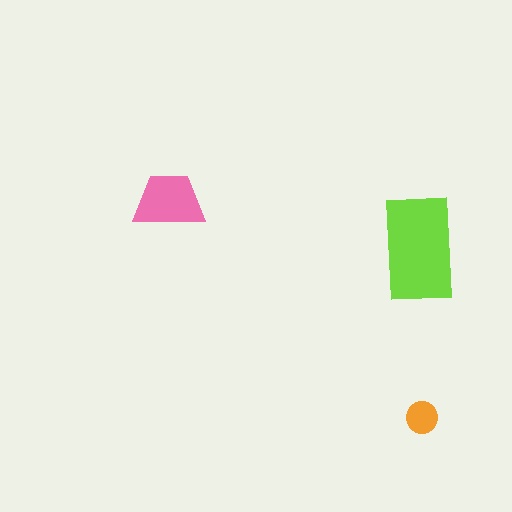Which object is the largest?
The lime rectangle.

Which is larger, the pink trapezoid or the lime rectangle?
The lime rectangle.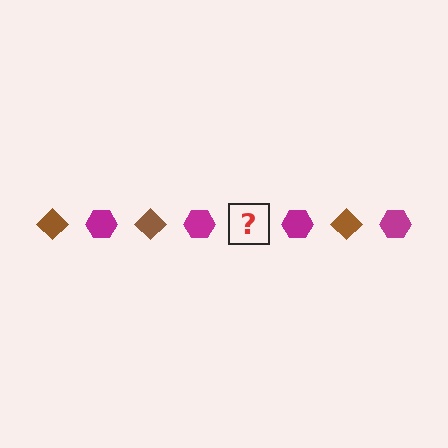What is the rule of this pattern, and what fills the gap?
The rule is that the pattern alternates between brown diamond and magenta hexagon. The gap should be filled with a brown diamond.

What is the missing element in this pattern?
The missing element is a brown diamond.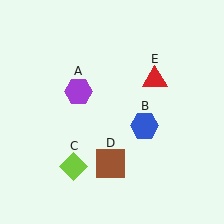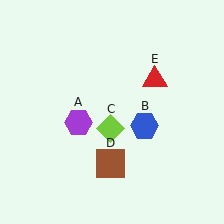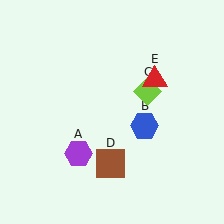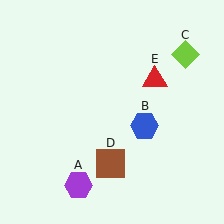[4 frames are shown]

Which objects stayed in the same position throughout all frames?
Blue hexagon (object B) and brown square (object D) and red triangle (object E) remained stationary.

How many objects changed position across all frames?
2 objects changed position: purple hexagon (object A), lime diamond (object C).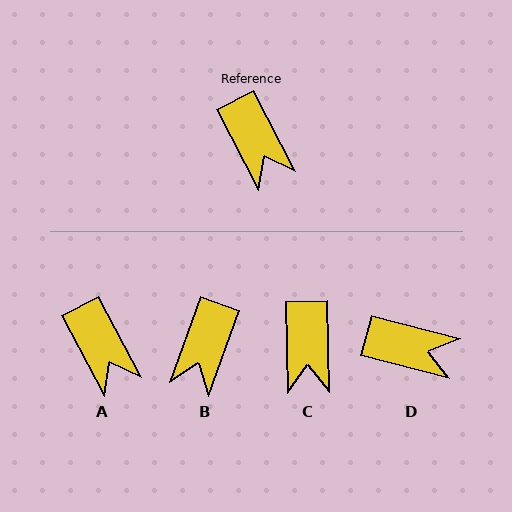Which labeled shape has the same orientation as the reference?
A.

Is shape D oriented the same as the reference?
No, it is off by about 48 degrees.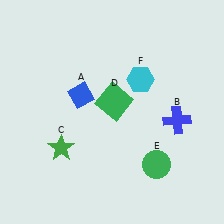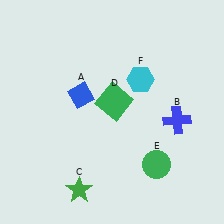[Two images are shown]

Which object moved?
The green star (C) moved down.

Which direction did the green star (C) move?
The green star (C) moved down.